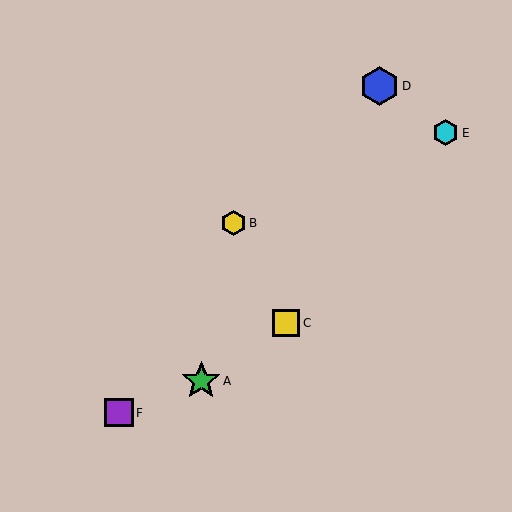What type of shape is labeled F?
Shape F is a purple square.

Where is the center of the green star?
The center of the green star is at (201, 381).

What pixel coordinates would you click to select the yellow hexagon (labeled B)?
Click at (233, 223) to select the yellow hexagon B.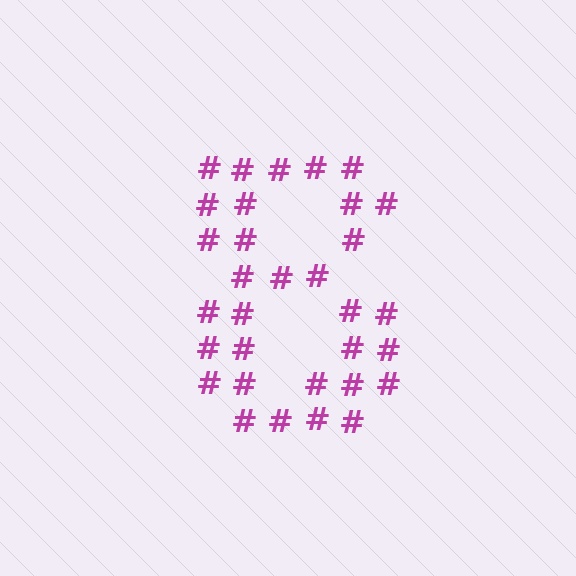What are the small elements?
The small elements are hash symbols.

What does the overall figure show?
The overall figure shows the digit 8.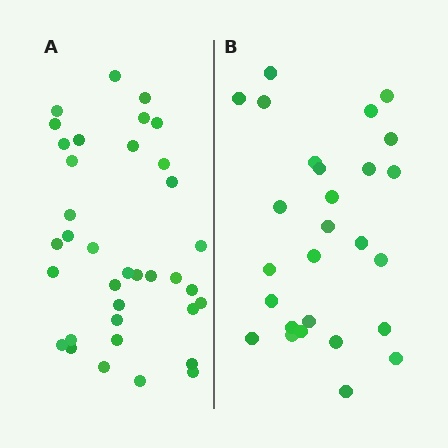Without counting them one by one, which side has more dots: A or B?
Region A (the left region) has more dots.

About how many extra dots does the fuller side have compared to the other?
Region A has roughly 8 or so more dots than region B.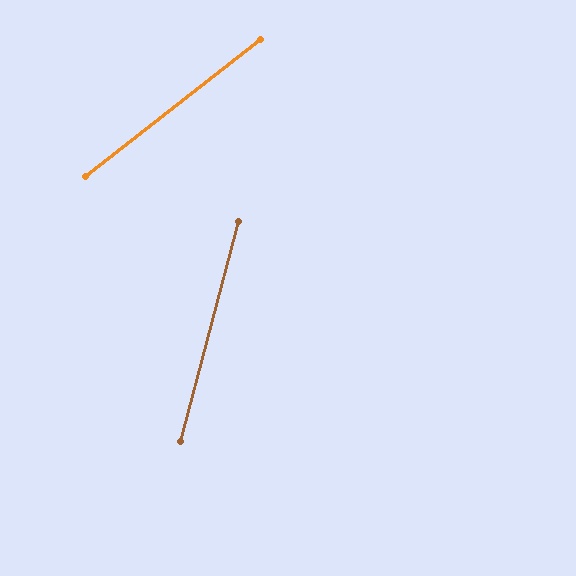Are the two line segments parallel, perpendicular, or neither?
Neither parallel nor perpendicular — they differ by about 37°.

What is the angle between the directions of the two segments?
Approximately 37 degrees.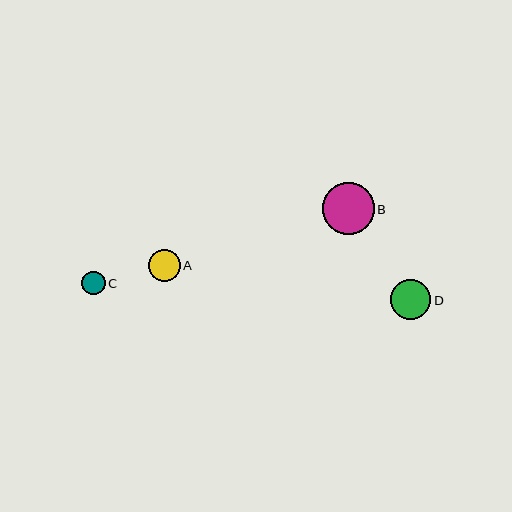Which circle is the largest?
Circle B is the largest with a size of approximately 52 pixels.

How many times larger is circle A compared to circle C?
Circle A is approximately 1.3 times the size of circle C.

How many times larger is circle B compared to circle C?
Circle B is approximately 2.2 times the size of circle C.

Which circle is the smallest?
Circle C is the smallest with a size of approximately 24 pixels.